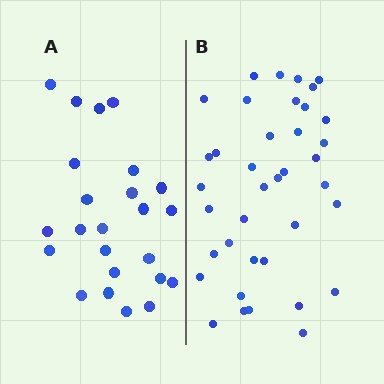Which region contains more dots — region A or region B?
Region B (the right region) has more dots.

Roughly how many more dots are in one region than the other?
Region B has approximately 15 more dots than region A.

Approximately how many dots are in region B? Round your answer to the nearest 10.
About 40 dots. (The exact count is 38, which rounds to 40.)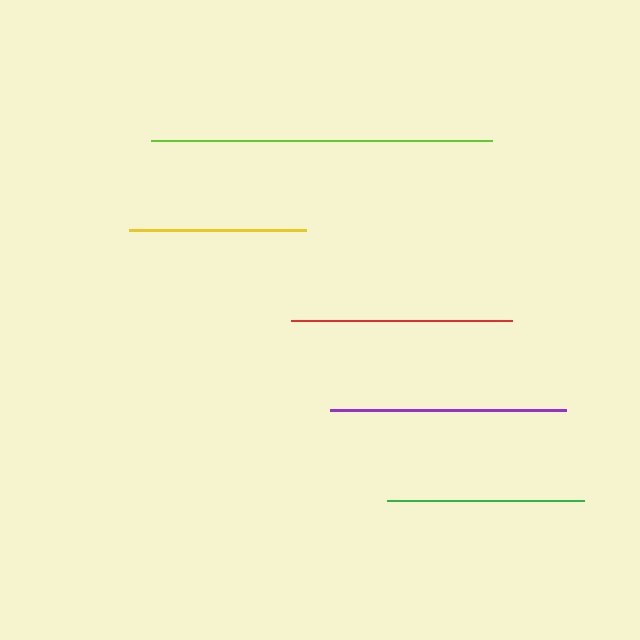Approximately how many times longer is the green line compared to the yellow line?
The green line is approximately 1.1 times the length of the yellow line.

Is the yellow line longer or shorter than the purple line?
The purple line is longer than the yellow line.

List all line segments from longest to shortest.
From longest to shortest: lime, purple, red, green, yellow.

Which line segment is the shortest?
The yellow line is the shortest at approximately 178 pixels.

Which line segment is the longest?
The lime line is the longest at approximately 341 pixels.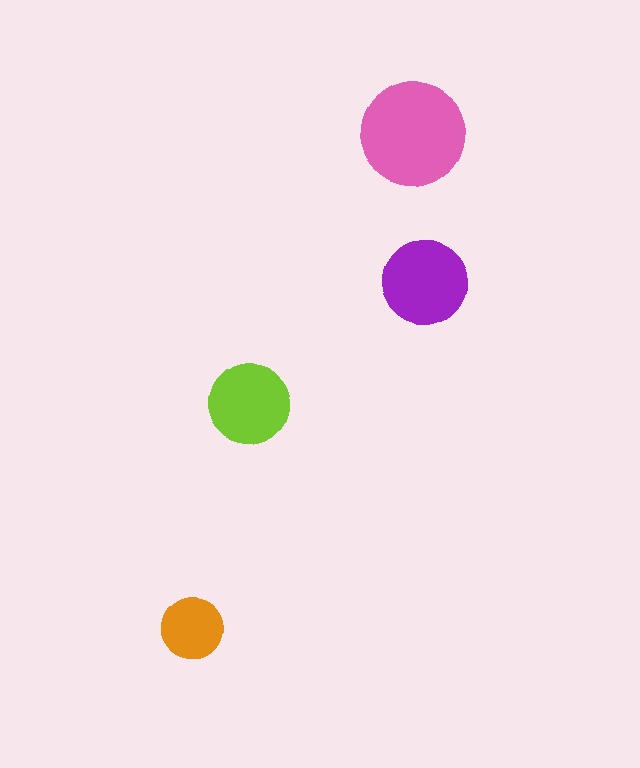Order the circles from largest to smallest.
the pink one, the purple one, the lime one, the orange one.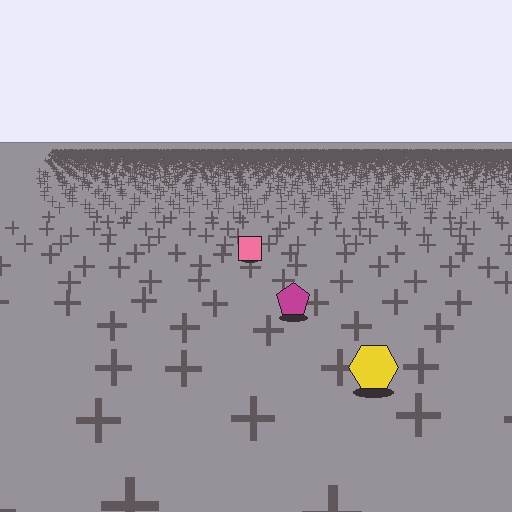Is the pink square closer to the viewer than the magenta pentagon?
No. The magenta pentagon is closer — you can tell from the texture gradient: the ground texture is coarser near it.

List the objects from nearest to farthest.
From nearest to farthest: the yellow hexagon, the magenta pentagon, the pink square.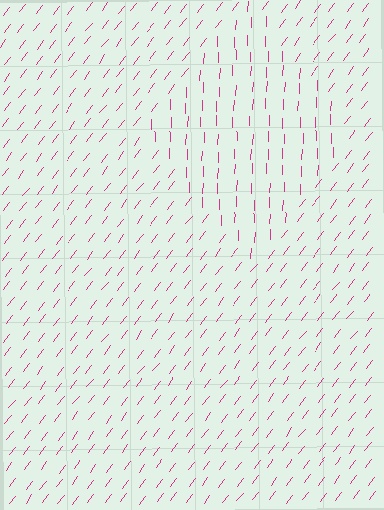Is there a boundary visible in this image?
Yes, there is a texture boundary formed by a change in line orientation.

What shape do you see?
I see a diamond.